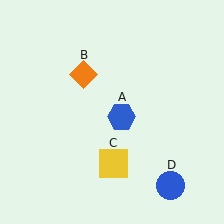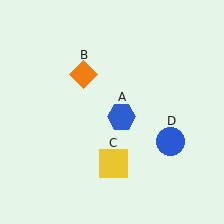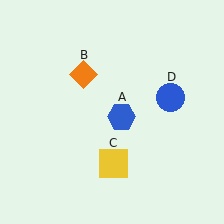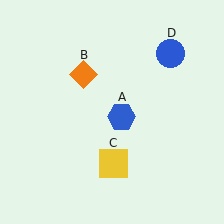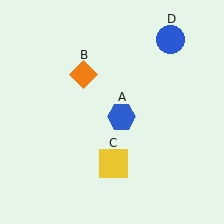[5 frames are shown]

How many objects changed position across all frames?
1 object changed position: blue circle (object D).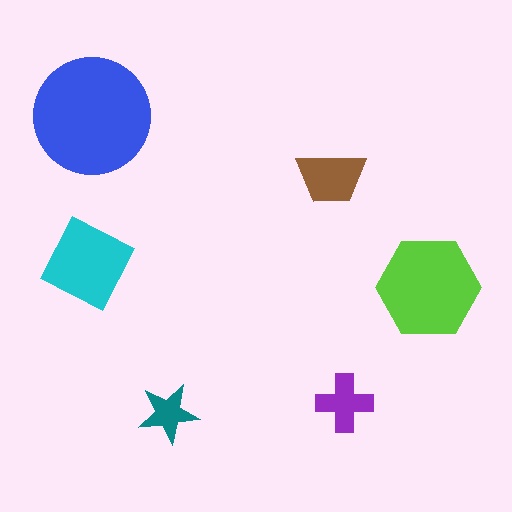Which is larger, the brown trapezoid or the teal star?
The brown trapezoid.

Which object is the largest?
The blue circle.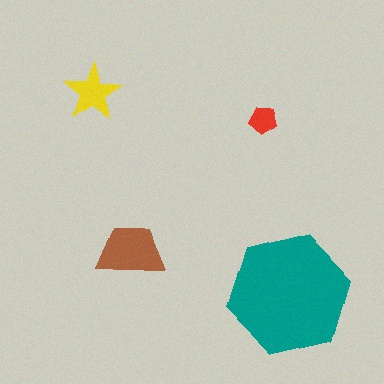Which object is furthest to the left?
The yellow star is leftmost.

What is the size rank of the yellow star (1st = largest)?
3rd.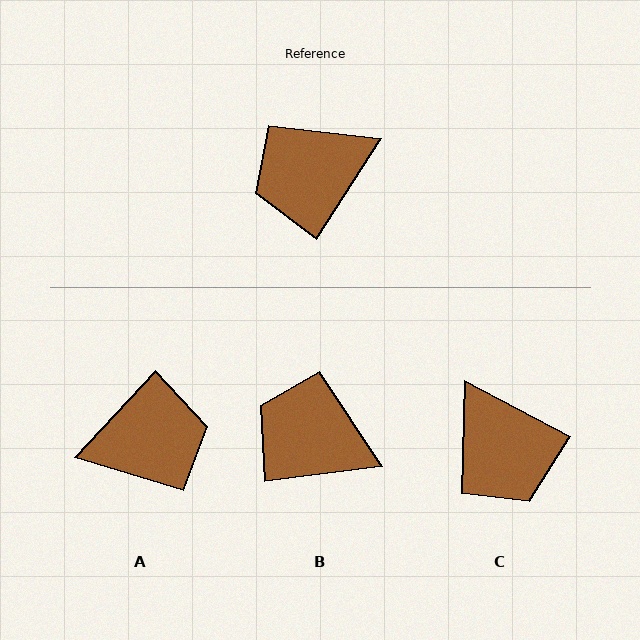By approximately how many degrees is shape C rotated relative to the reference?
Approximately 94 degrees counter-clockwise.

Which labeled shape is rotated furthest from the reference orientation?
A, about 170 degrees away.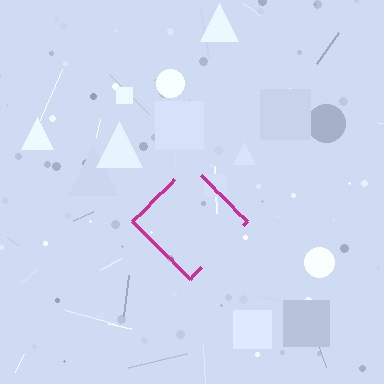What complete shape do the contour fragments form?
The contour fragments form a diamond.